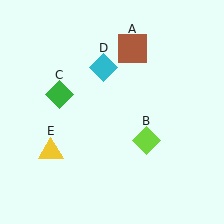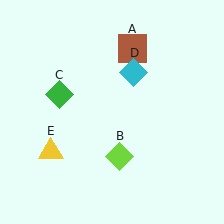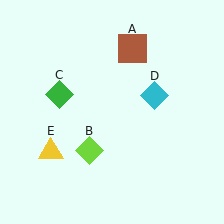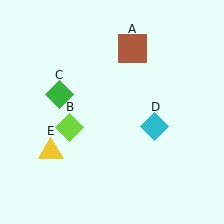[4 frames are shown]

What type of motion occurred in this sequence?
The lime diamond (object B), cyan diamond (object D) rotated clockwise around the center of the scene.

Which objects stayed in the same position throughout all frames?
Brown square (object A) and green diamond (object C) and yellow triangle (object E) remained stationary.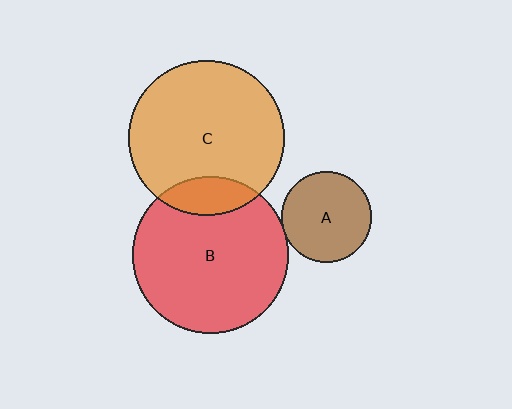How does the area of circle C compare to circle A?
Approximately 3.0 times.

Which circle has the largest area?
Circle B (red).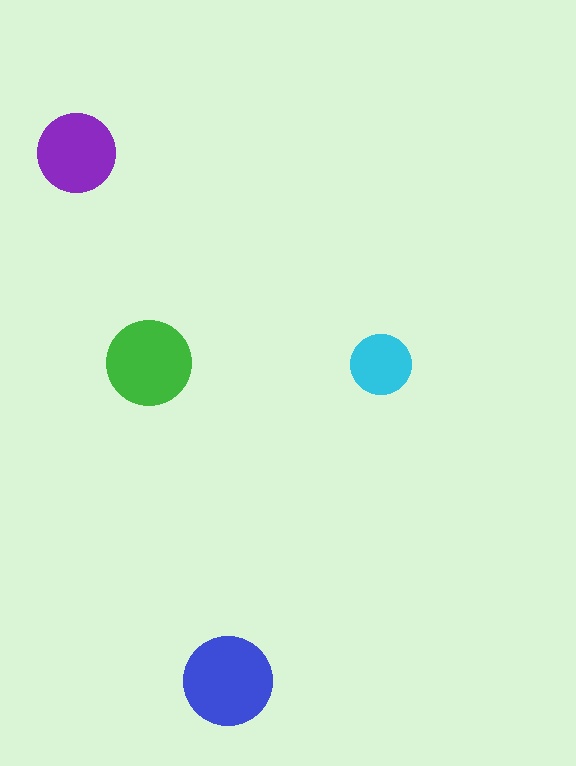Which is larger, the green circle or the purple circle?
The green one.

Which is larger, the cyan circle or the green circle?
The green one.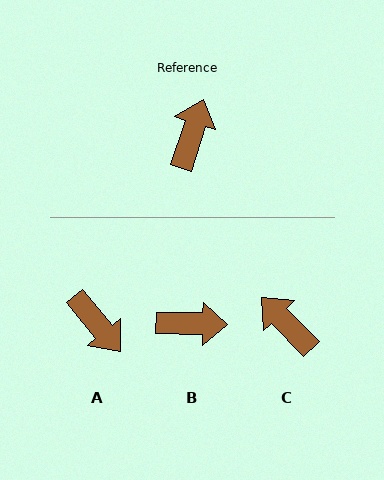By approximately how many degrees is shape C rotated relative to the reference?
Approximately 62 degrees counter-clockwise.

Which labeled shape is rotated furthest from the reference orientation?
A, about 123 degrees away.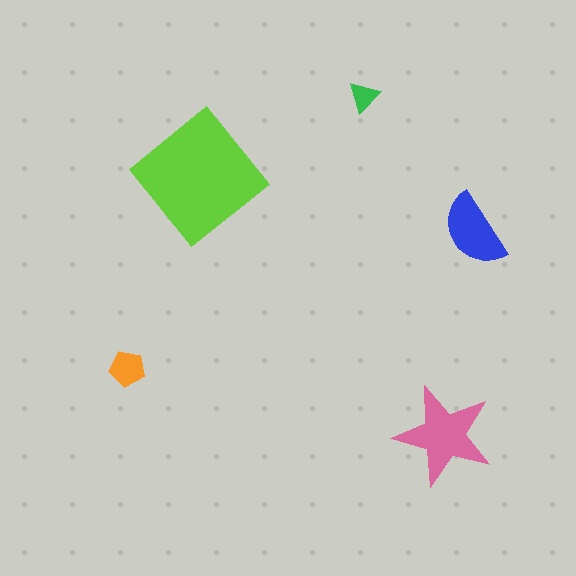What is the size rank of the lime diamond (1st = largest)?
1st.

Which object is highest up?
The green triangle is topmost.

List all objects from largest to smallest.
The lime diamond, the pink star, the blue semicircle, the orange pentagon, the green triangle.